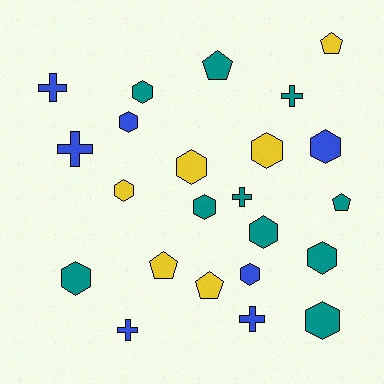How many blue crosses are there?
There are 4 blue crosses.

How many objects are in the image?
There are 23 objects.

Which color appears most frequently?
Teal, with 10 objects.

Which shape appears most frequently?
Hexagon, with 12 objects.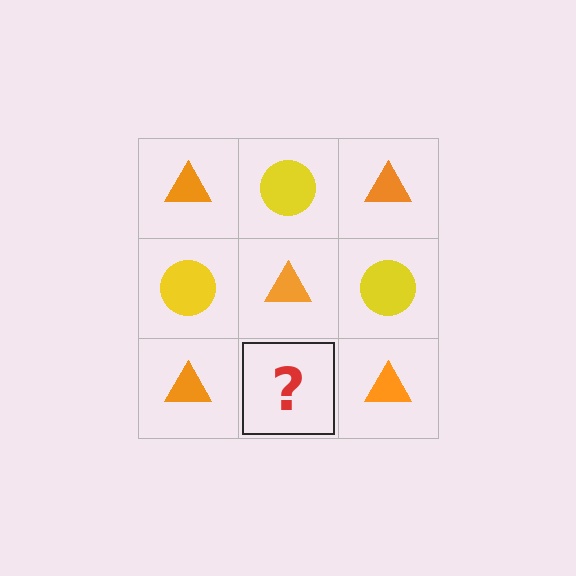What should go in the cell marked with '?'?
The missing cell should contain a yellow circle.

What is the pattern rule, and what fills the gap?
The rule is that it alternates orange triangle and yellow circle in a checkerboard pattern. The gap should be filled with a yellow circle.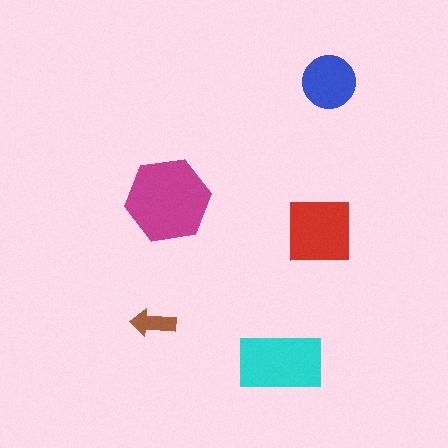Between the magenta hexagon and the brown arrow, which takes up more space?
The magenta hexagon.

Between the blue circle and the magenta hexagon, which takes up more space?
The magenta hexagon.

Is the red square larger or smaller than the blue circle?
Larger.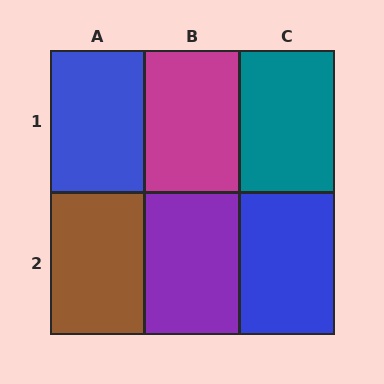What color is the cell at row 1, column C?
Teal.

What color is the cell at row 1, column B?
Magenta.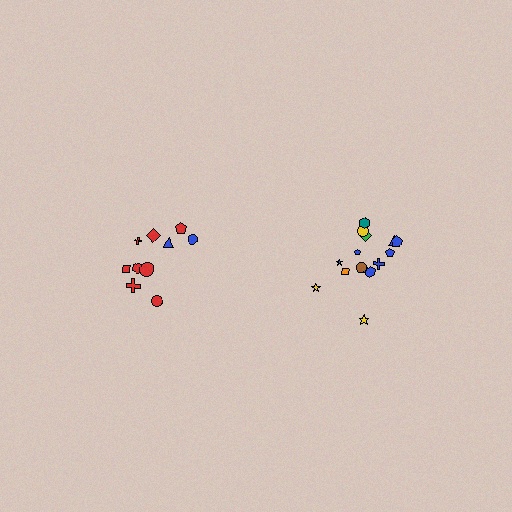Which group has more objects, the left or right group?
The right group.